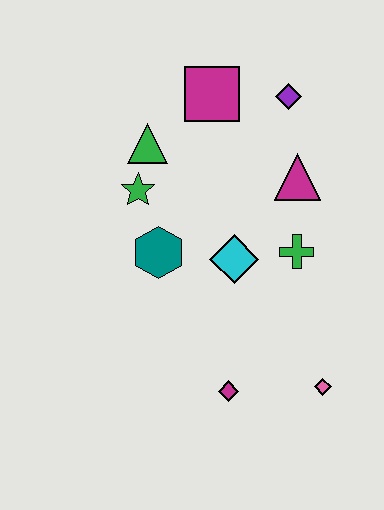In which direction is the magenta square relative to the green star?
The magenta square is above the green star.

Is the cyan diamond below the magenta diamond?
No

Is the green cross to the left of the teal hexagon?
No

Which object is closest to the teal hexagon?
The green star is closest to the teal hexagon.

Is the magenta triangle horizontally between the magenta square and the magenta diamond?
No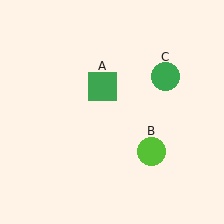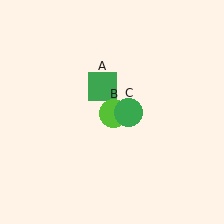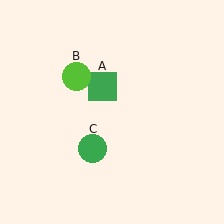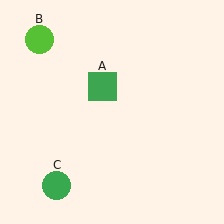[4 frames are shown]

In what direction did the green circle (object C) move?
The green circle (object C) moved down and to the left.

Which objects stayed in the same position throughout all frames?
Green square (object A) remained stationary.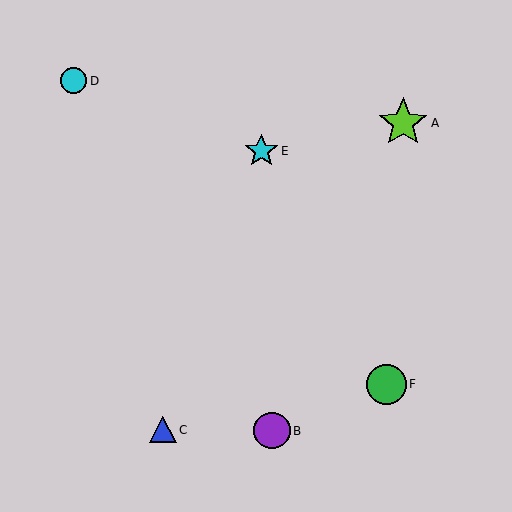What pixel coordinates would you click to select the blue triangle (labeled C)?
Click at (163, 430) to select the blue triangle C.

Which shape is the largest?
The lime star (labeled A) is the largest.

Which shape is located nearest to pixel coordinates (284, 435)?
The purple circle (labeled B) at (272, 431) is nearest to that location.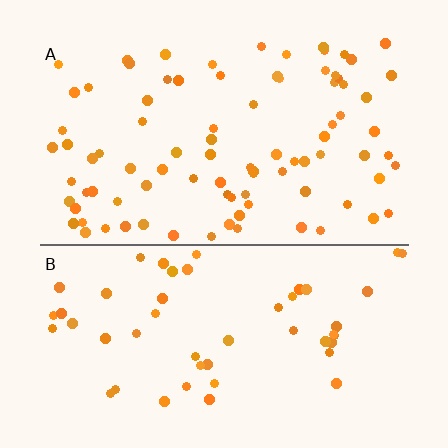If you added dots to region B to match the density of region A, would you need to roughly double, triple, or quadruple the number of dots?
Approximately double.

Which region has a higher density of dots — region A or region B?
A (the top).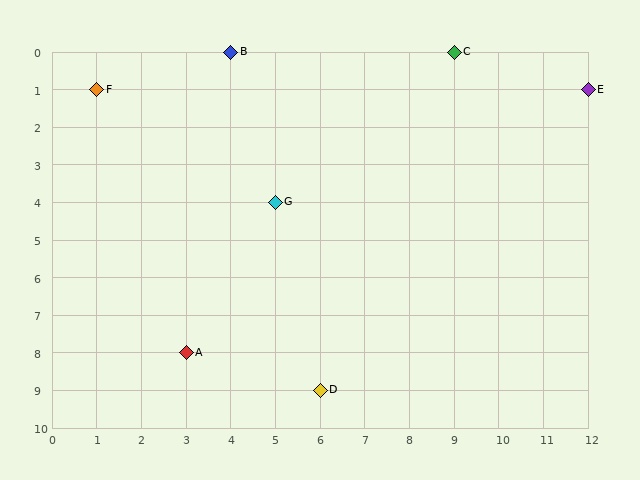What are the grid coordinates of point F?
Point F is at grid coordinates (1, 1).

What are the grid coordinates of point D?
Point D is at grid coordinates (6, 9).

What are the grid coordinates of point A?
Point A is at grid coordinates (3, 8).